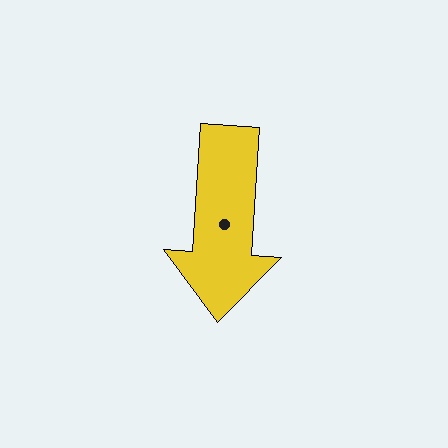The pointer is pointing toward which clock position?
Roughly 6 o'clock.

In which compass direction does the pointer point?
South.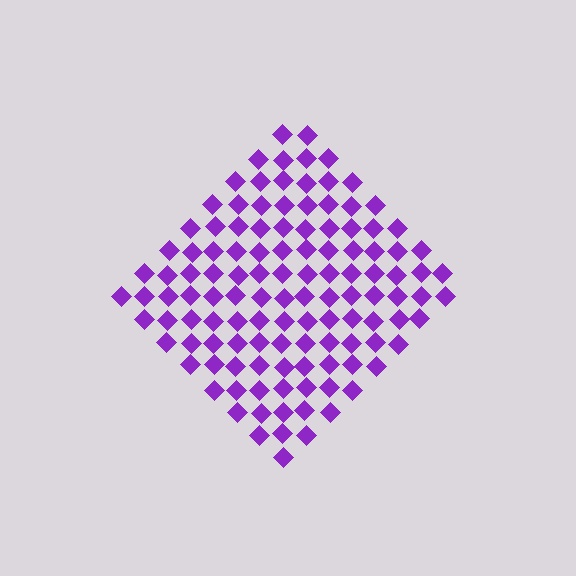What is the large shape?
The large shape is a diamond.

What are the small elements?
The small elements are diamonds.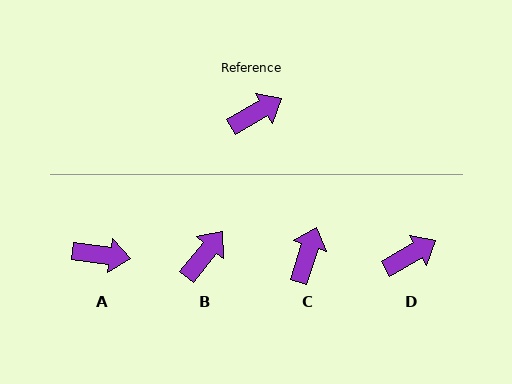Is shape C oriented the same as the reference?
No, it is off by about 42 degrees.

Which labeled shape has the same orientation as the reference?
D.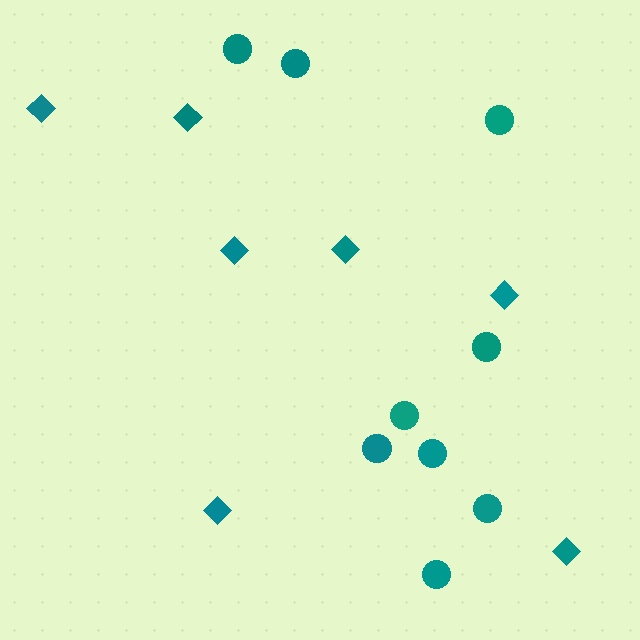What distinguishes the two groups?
There are 2 groups: one group of circles (9) and one group of diamonds (7).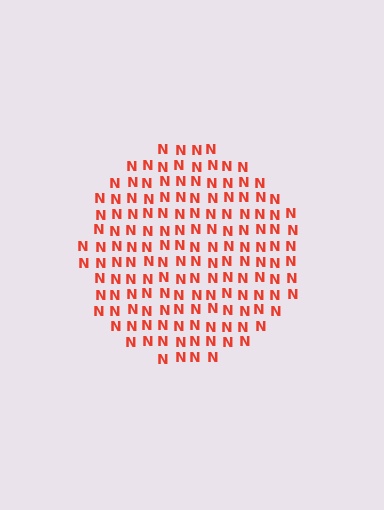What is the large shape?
The large shape is a circle.